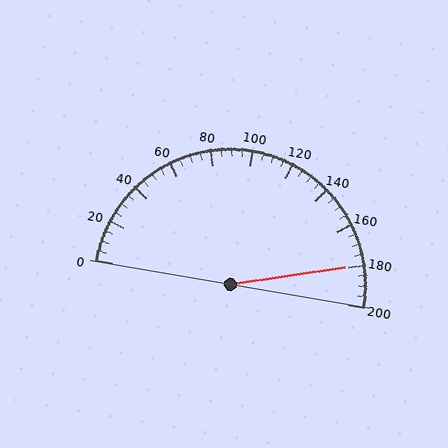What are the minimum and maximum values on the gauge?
The gauge ranges from 0 to 200.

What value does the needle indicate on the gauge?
The needle indicates approximately 180.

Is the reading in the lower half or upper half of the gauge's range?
The reading is in the upper half of the range (0 to 200).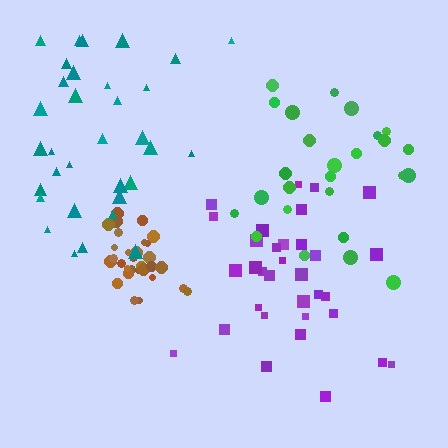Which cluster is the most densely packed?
Brown.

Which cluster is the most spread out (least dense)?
Teal.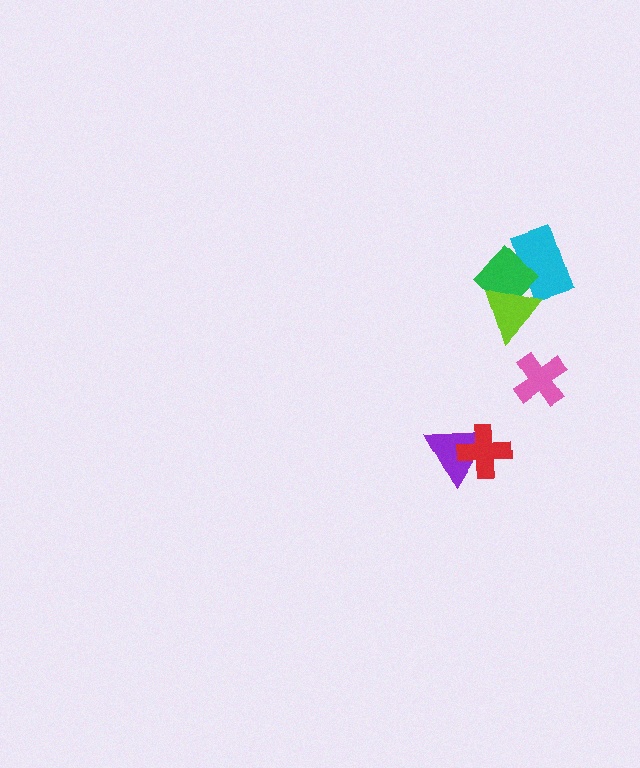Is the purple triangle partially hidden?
Yes, it is partially covered by another shape.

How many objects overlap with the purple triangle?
1 object overlaps with the purple triangle.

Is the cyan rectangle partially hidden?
Yes, it is partially covered by another shape.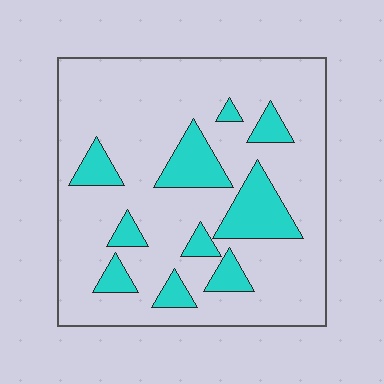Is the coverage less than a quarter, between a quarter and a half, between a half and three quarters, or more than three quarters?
Less than a quarter.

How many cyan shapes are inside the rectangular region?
10.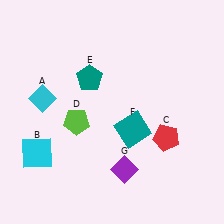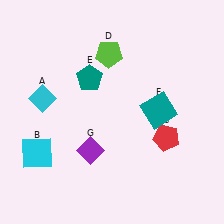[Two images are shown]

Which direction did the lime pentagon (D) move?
The lime pentagon (D) moved up.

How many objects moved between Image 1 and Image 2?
3 objects moved between the two images.